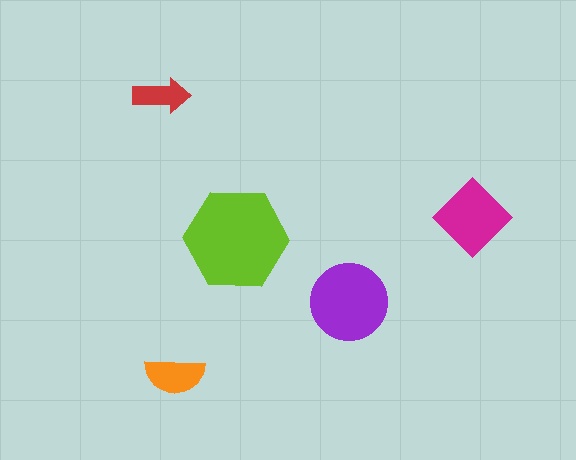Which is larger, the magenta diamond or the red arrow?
The magenta diamond.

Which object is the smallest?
The red arrow.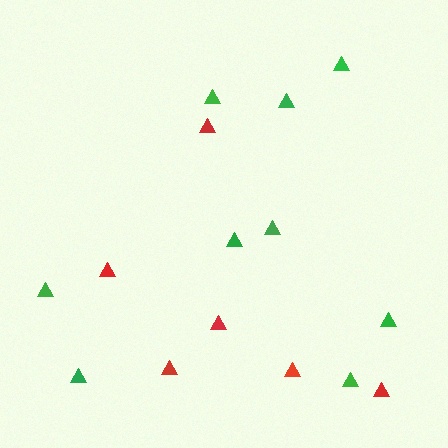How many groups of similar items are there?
There are 2 groups: one group of red triangles (6) and one group of green triangles (9).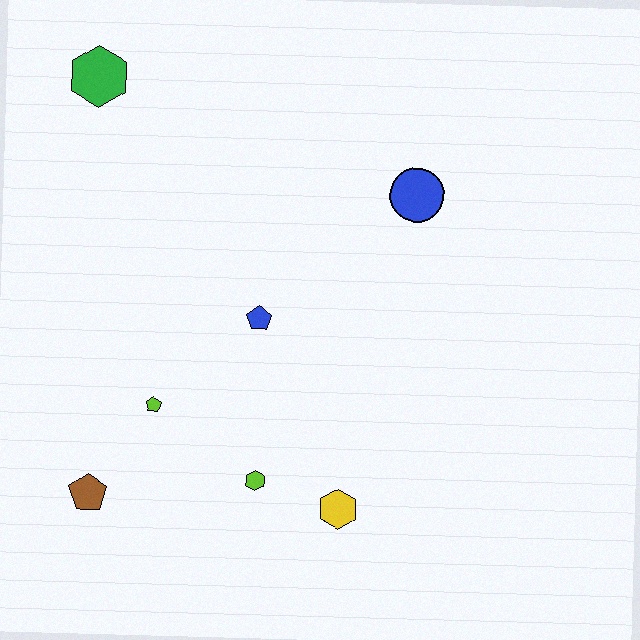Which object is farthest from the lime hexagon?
The green hexagon is farthest from the lime hexagon.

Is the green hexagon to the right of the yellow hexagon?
No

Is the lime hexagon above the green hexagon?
No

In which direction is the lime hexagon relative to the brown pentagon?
The lime hexagon is to the right of the brown pentagon.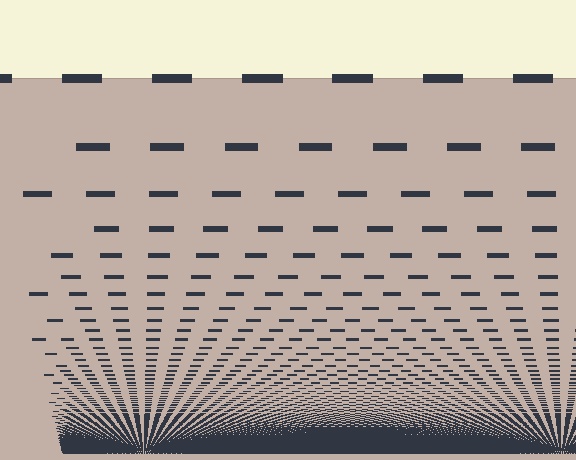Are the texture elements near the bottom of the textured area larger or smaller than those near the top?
Smaller. The gradient is inverted — elements near the bottom are smaller and denser.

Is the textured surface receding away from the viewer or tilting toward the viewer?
The surface appears to tilt toward the viewer. Texture elements get larger and sparser toward the top.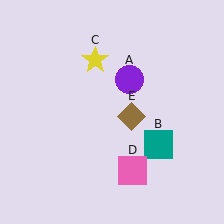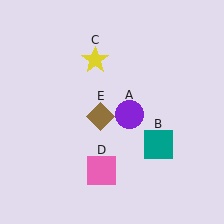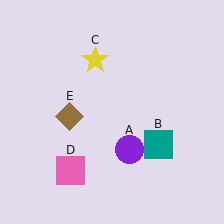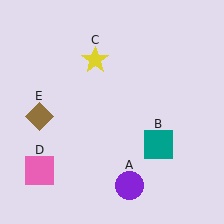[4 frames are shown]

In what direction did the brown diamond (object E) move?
The brown diamond (object E) moved left.